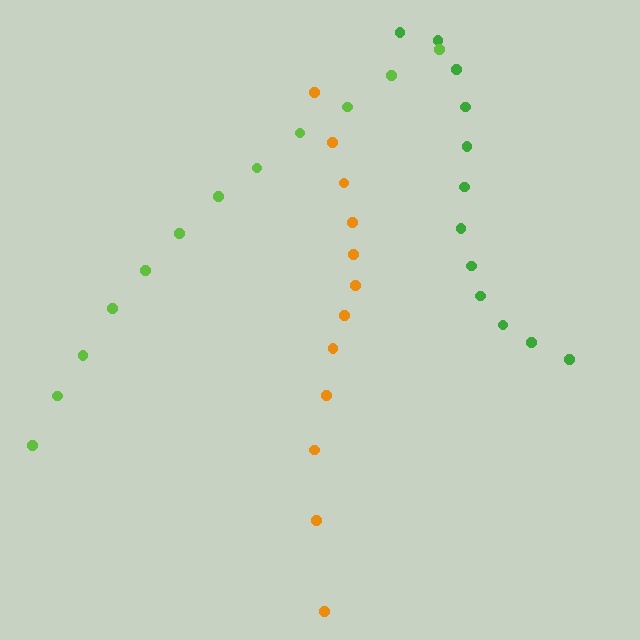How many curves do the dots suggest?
There are 3 distinct paths.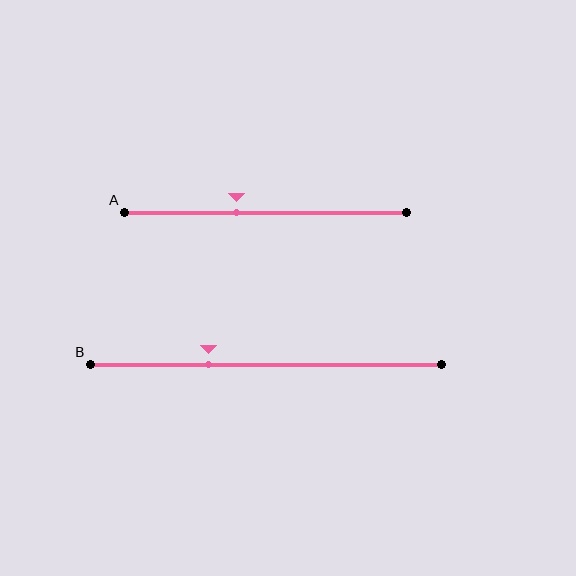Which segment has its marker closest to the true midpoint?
Segment A has its marker closest to the true midpoint.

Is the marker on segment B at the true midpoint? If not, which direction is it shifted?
No, the marker on segment B is shifted to the left by about 16% of the segment length.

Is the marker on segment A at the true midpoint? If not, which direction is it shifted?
No, the marker on segment A is shifted to the left by about 10% of the segment length.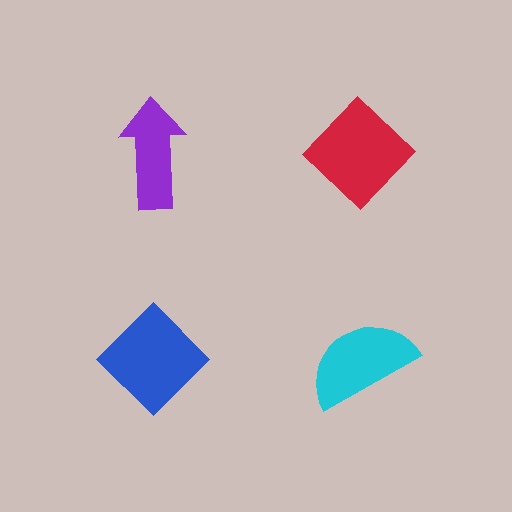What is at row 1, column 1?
A purple arrow.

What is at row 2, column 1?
A blue diamond.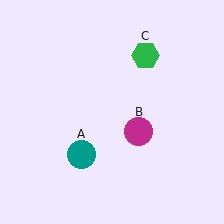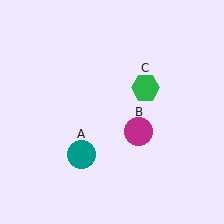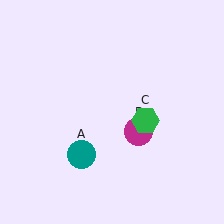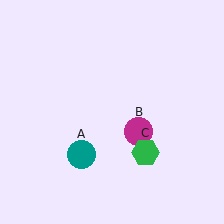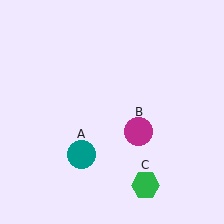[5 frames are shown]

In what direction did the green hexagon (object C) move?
The green hexagon (object C) moved down.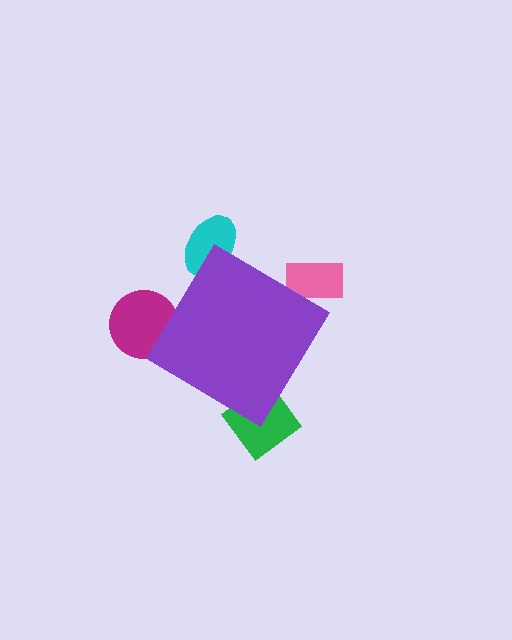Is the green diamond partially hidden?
Yes, the green diamond is partially hidden behind the purple diamond.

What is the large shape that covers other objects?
A purple diamond.